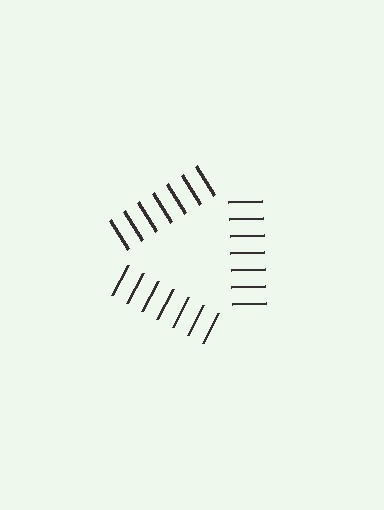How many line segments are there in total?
21 — 7 along each of the 3 edges.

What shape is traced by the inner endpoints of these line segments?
An illusory triangle — the line segments terminate on its edges but no continuous stroke is drawn.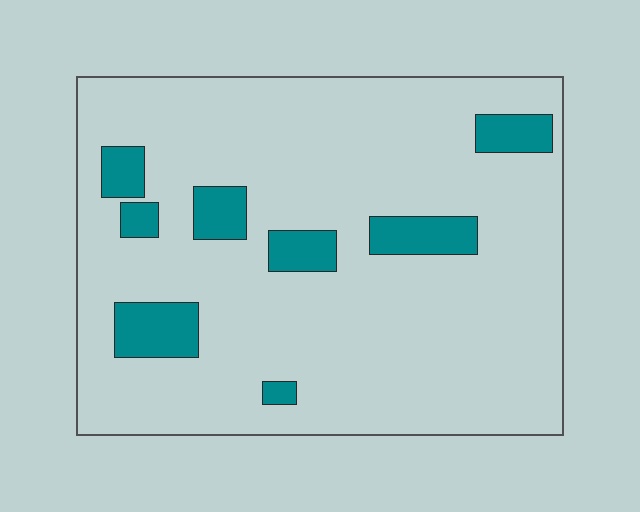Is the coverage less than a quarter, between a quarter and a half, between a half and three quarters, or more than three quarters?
Less than a quarter.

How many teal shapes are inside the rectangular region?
8.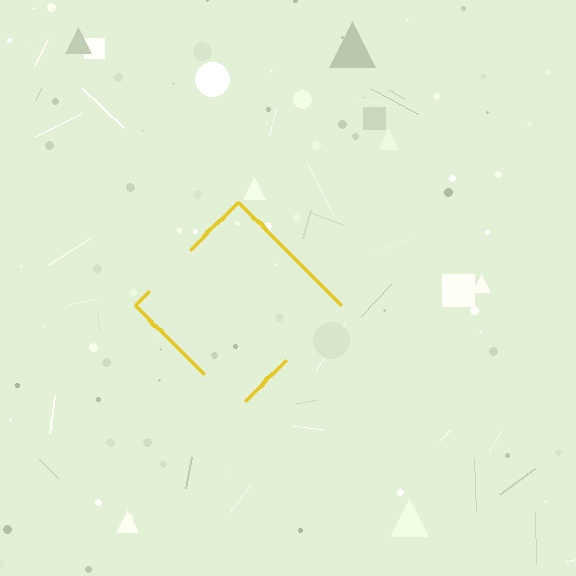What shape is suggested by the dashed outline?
The dashed outline suggests a diamond.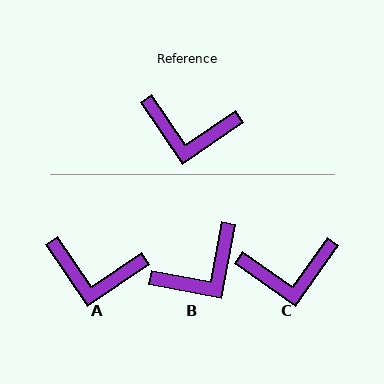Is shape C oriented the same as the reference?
No, it is off by about 21 degrees.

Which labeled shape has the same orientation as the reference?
A.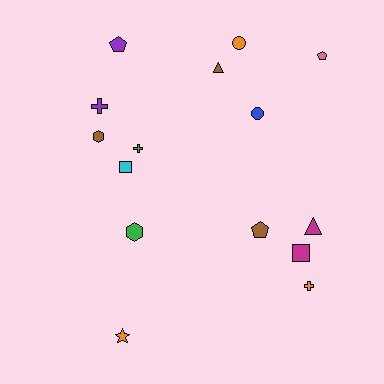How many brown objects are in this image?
There are 3 brown objects.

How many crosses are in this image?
There are 3 crosses.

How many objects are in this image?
There are 15 objects.